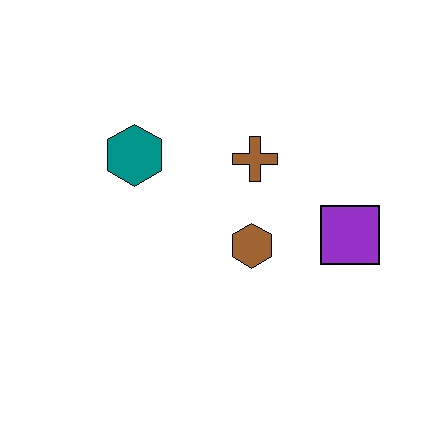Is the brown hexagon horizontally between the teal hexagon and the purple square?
Yes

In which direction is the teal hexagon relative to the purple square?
The teal hexagon is to the left of the purple square.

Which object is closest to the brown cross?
The brown hexagon is closest to the brown cross.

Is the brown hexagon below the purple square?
Yes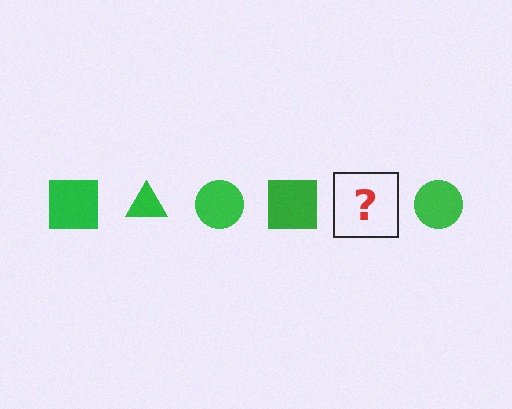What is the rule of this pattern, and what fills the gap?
The rule is that the pattern cycles through square, triangle, circle shapes in green. The gap should be filled with a green triangle.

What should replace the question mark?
The question mark should be replaced with a green triangle.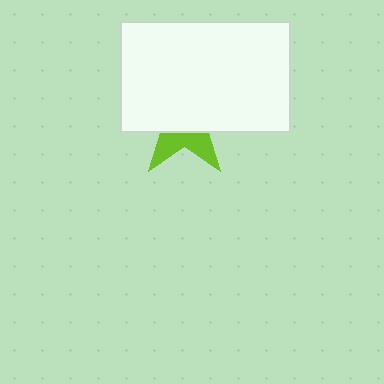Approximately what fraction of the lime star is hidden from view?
Roughly 68% of the lime star is hidden behind the white rectangle.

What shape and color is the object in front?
The object in front is a white rectangle.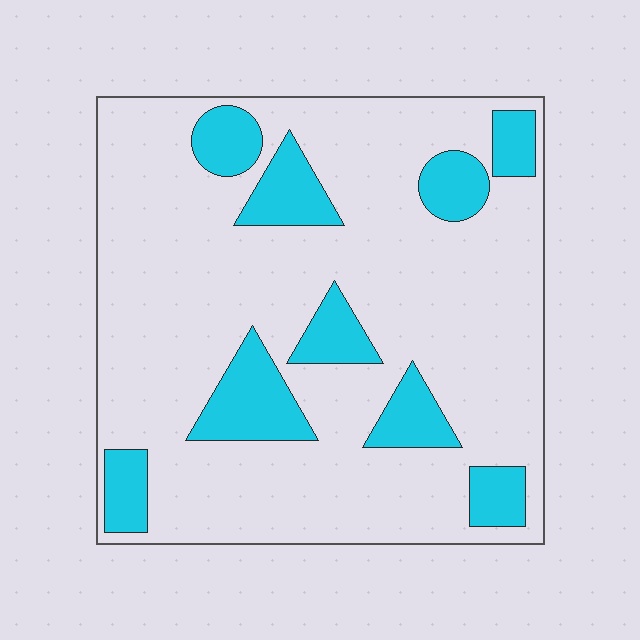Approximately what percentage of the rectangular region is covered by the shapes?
Approximately 20%.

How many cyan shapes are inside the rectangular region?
9.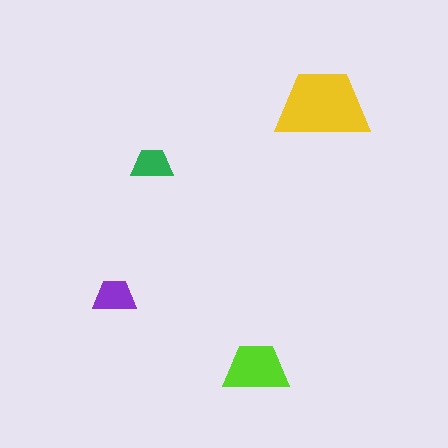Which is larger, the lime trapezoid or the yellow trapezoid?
The yellow one.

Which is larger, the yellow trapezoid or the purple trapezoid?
The yellow one.